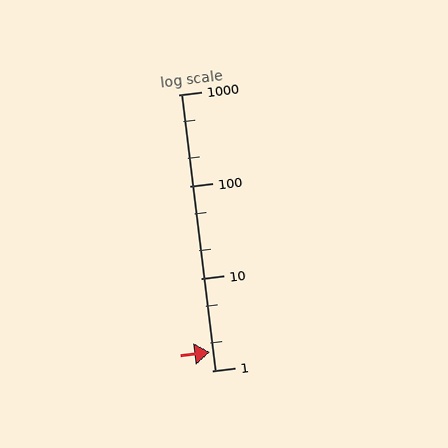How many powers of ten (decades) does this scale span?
The scale spans 3 decades, from 1 to 1000.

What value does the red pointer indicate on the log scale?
The pointer indicates approximately 1.6.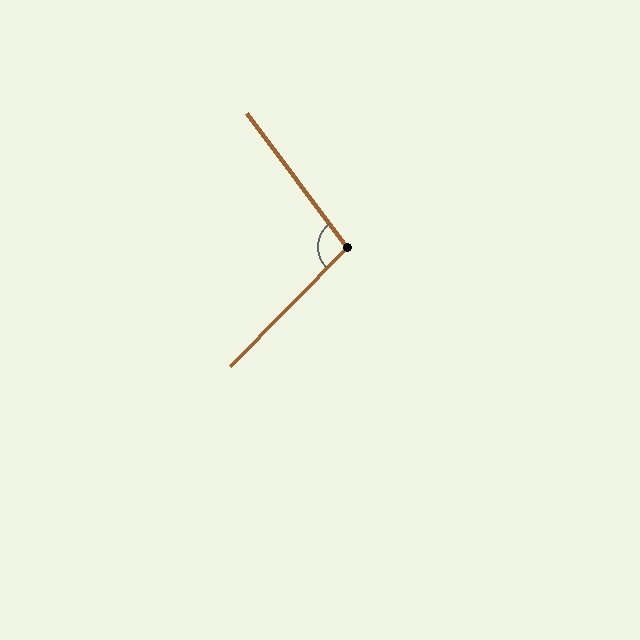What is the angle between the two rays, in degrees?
Approximately 99 degrees.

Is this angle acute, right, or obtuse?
It is obtuse.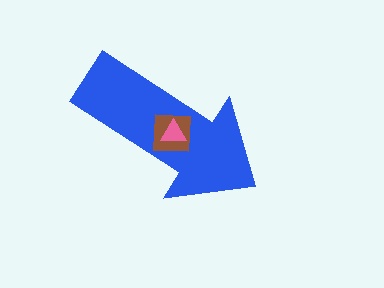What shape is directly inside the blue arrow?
The brown square.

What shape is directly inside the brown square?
The pink triangle.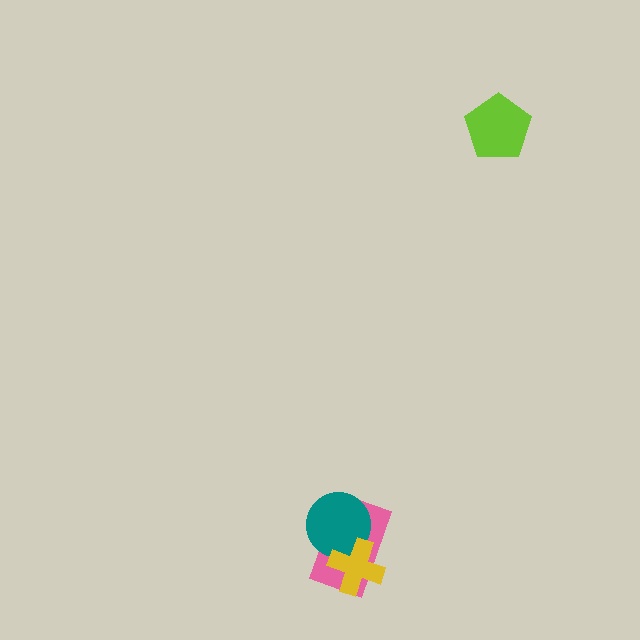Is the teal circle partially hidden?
Yes, it is partially covered by another shape.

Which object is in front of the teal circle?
The yellow cross is in front of the teal circle.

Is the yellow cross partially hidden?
No, no other shape covers it.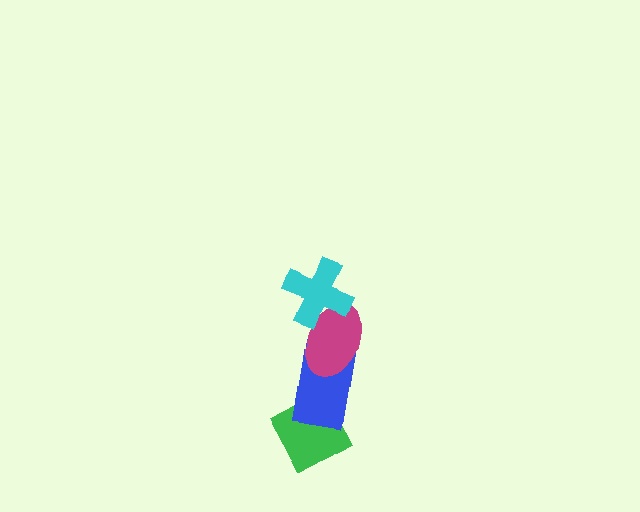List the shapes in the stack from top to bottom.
From top to bottom: the cyan cross, the magenta ellipse, the blue rectangle, the green diamond.